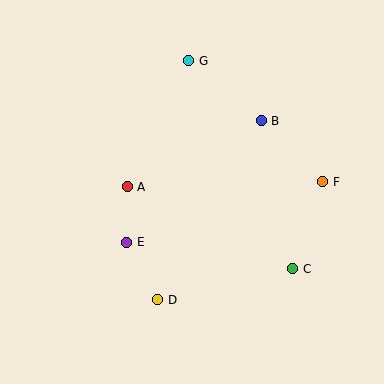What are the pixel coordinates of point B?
Point B is at (261, 121).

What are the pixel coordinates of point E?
Point E is at (127, 242).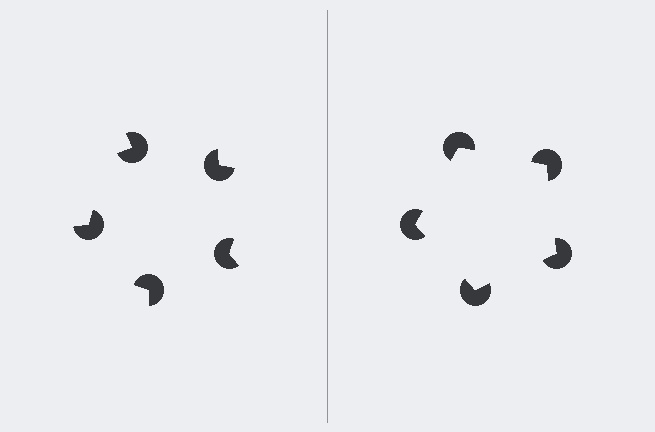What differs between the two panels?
The pac-man discs are positioned identically on both sides; only the wedge orientations differ. On the right they align to a pentagon; on the left they are misaligned.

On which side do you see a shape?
An illusory pentagon appears on the right side. On the left side the wedge cuts are rotated, so no coherent shape forms.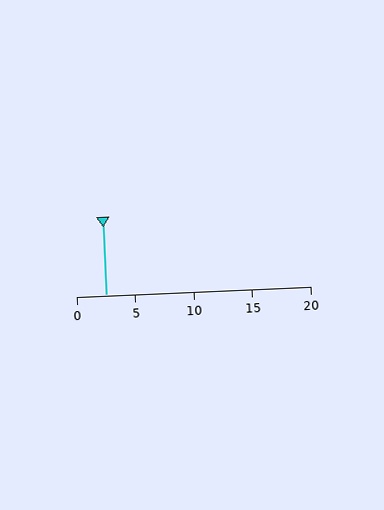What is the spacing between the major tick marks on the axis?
The major ticks are spaced 5 apart.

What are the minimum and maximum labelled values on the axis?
The axis runs from 0 to 20.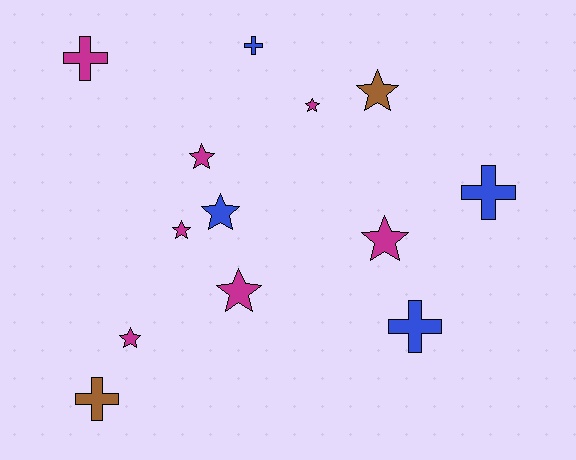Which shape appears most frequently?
Star, with 8 objects.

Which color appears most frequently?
Magenta, with 7 objects.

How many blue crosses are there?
There are 3 blue crosses.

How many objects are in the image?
There are 13 objects.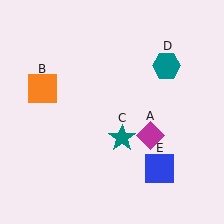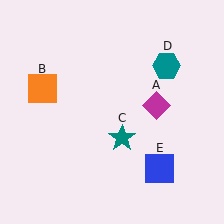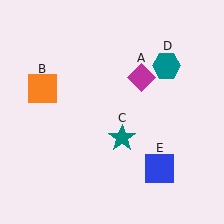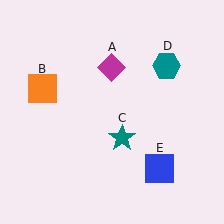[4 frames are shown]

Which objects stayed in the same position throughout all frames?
Orange square (object B) and teal star (object C) and teal hexagon (object D) and blue square (object E) remained stationary.